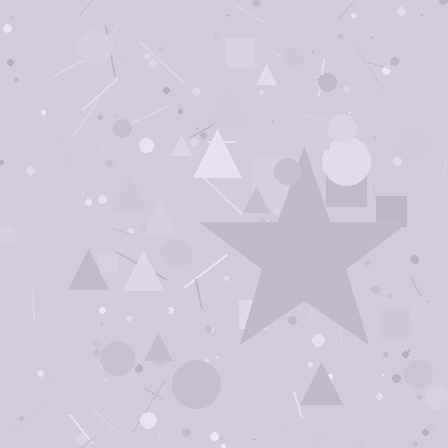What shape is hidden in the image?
A star is hidden in the image.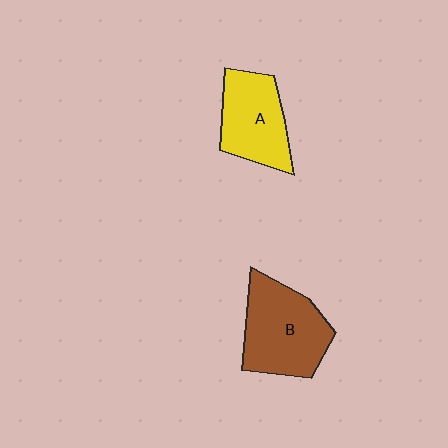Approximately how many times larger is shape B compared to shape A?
Approximately 1.2 times.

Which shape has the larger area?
Shape B (brown).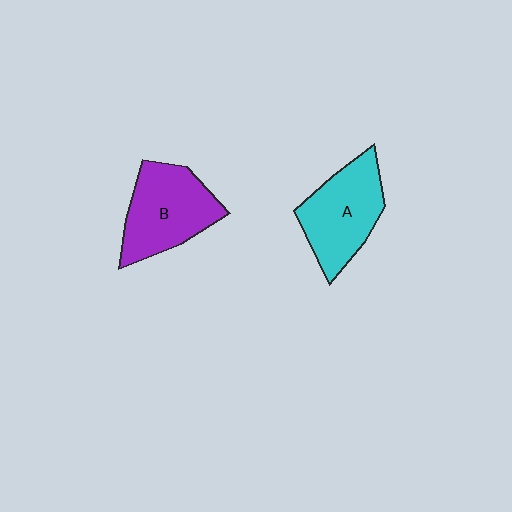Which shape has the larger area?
Shape B (purple).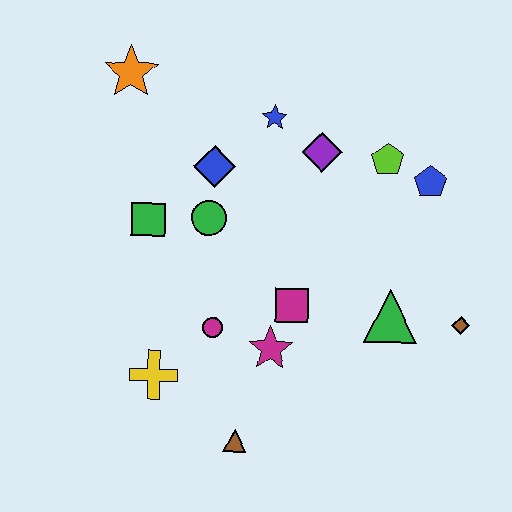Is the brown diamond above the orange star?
No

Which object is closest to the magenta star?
The magenta square is closest to the magenta star.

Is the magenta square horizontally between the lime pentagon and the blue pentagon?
No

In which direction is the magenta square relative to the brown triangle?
The magenta square is above the brown triangle.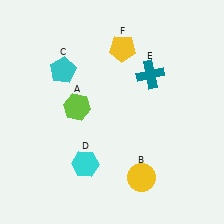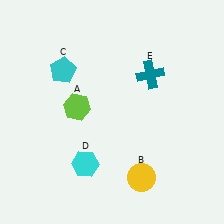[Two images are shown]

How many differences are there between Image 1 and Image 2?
There is 1 difference between the two images.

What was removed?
The yellow pentagon (F) was removed in Image 2.